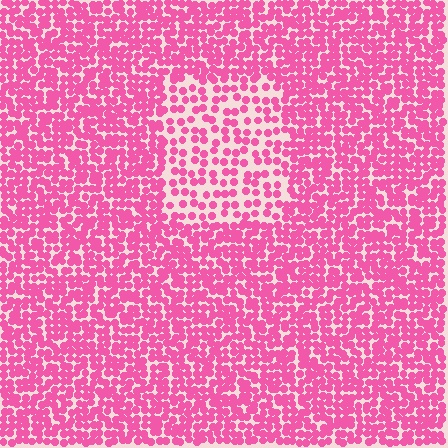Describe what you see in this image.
The image contains small pink elements arranged at two different densities. A rectangle-shaped region is visible where the elements are less densely packed than the surrounding area.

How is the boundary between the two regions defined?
The boundary is defined by a change in element density (approximately 2.0x ratio). All elements are the same color, size, and shape.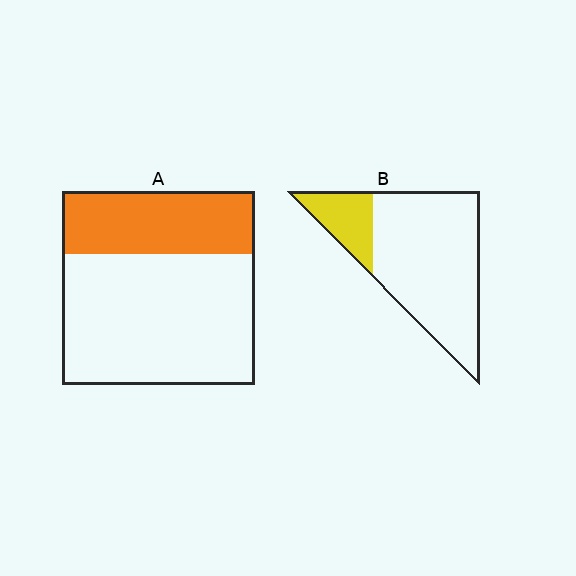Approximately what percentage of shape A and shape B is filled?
A is approximately 30% and B is approximately 20%.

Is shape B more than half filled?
No.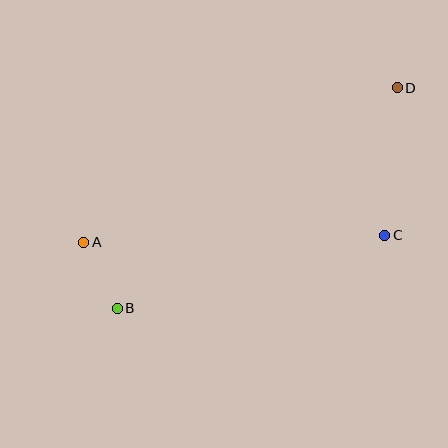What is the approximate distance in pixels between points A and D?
The distance between A and D is approximately 349 pixels.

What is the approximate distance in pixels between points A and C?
The distance between A and C is approximately 301 pixels.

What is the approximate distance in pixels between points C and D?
The distance between C and D is approximately 148 pixels.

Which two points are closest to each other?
Points A and B are closest to each other.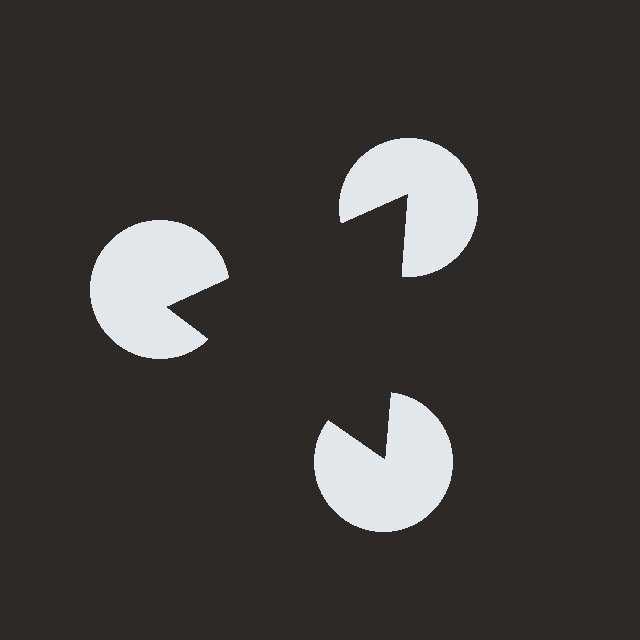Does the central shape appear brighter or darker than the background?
It typically appears slightly darker than the background, even though no actual brightness change is drawn.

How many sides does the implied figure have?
3 sides.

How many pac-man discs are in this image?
There are 3 — one at each vertex of the illusory triangle.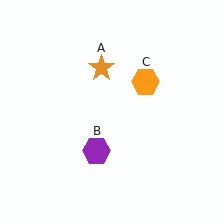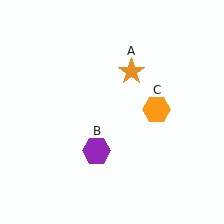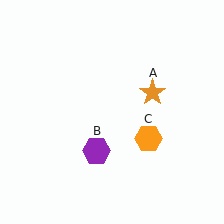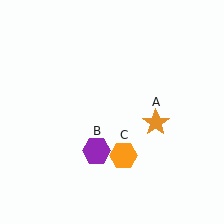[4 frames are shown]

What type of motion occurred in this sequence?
The orange star (object A), orange hexagon (object C) rotated clockwise around the center of the scene.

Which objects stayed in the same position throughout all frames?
Purple hexagon (object B) remained stationary.